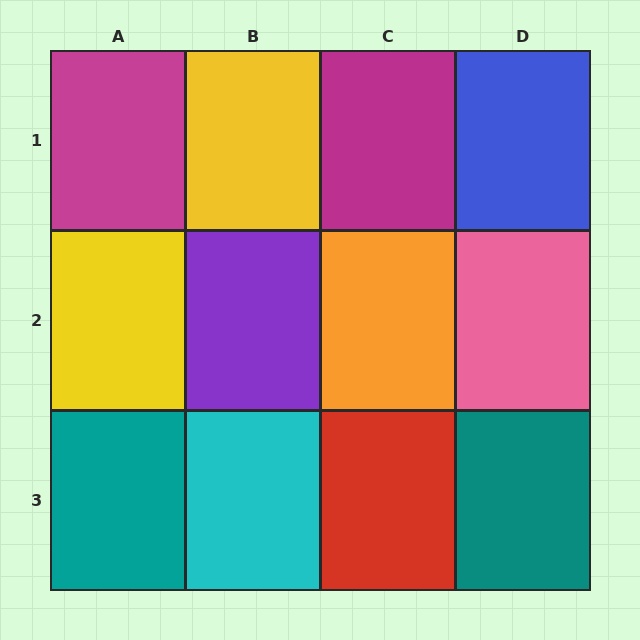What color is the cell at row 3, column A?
Teal.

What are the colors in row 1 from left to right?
Magenta, yellow, magenta, blue.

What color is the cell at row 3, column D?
Teal.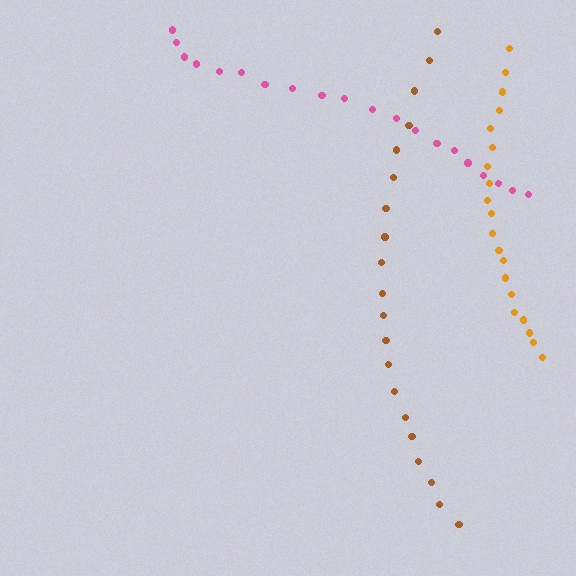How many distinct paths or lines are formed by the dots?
There are 3 distinct paths.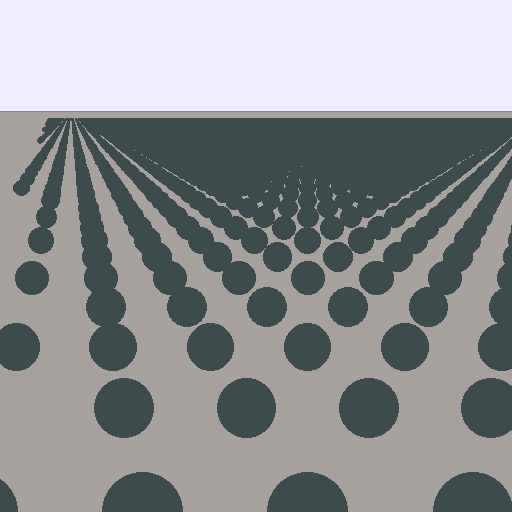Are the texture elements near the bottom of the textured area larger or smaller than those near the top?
Larger. Near the bottom, elements are closer to the viewer and appear at a bigger on-screen size.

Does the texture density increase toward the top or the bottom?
Density increases toward the top.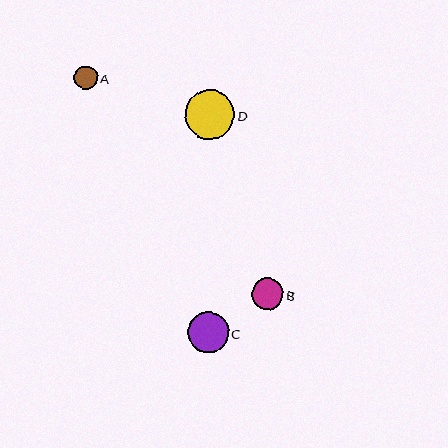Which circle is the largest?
Circle D is the largest with a size of approximately 50 pixels.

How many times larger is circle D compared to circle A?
Circle D is approximately 2.1 times the size of circle A.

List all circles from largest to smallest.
From largest to smallest: D, C, B, A.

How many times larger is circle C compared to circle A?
Circle C is approximately 1.7 times the size of circle A.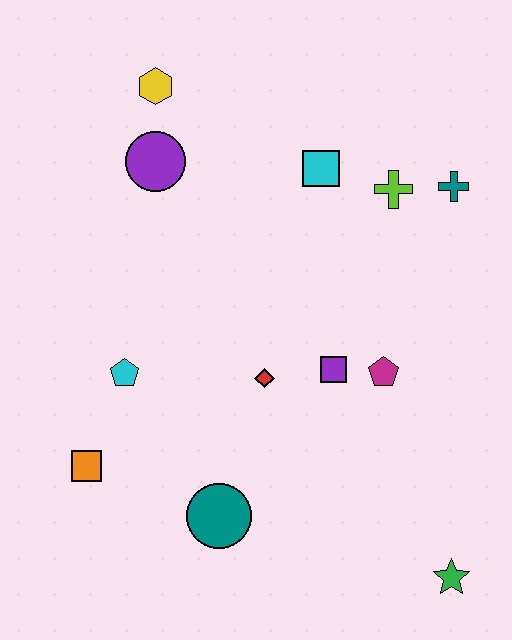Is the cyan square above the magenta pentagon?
Yes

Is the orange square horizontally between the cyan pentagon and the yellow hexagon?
No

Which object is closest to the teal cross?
The lime cross is closest to the teal cross.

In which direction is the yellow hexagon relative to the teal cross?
The yellow hexagon is to the left of the teal cross.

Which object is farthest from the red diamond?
The yellow hexagon is farthest from the red diamond.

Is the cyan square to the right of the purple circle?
Yes